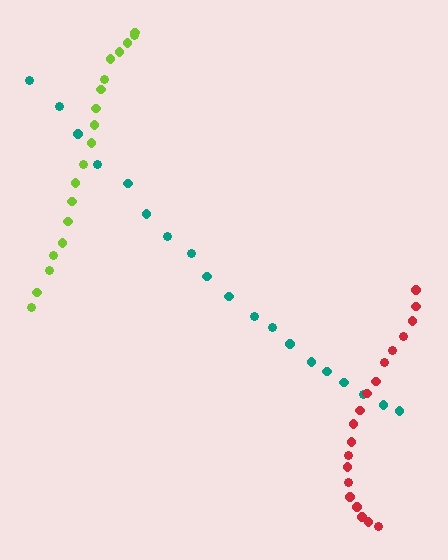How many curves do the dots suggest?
There are 3 distinct paths.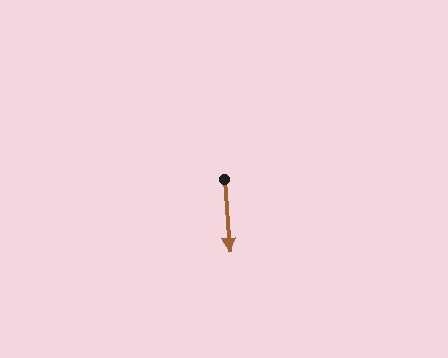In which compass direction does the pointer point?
South.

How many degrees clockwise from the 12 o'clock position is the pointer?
Approximately 176 degrees.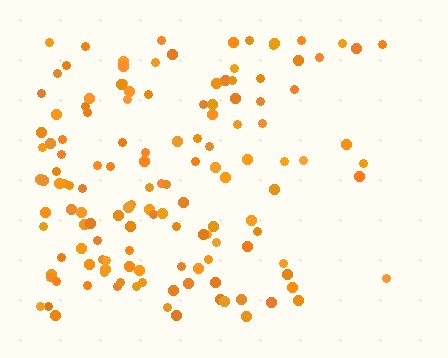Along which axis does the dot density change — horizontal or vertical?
Horizontal.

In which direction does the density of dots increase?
From right to left, with the left side densest.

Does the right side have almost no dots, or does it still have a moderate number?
Still a moderate number, just noticeably fewer than the left.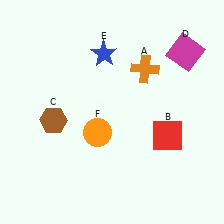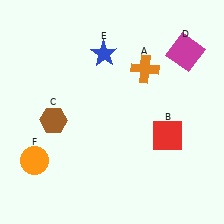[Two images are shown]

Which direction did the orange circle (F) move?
The orange circle (F) moved left.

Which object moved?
The orange circle (F) moved left.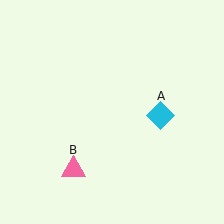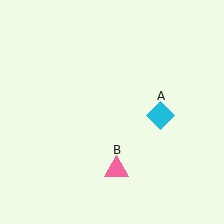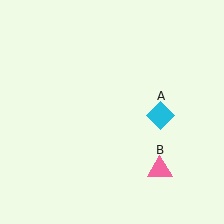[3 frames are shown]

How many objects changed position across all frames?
1 object changed position: pink triangle (object B).